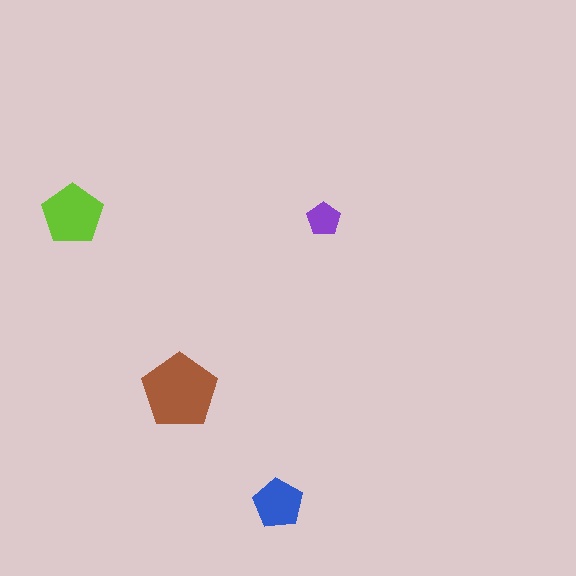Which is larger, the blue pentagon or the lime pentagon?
The lime one.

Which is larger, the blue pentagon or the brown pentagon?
The brown one.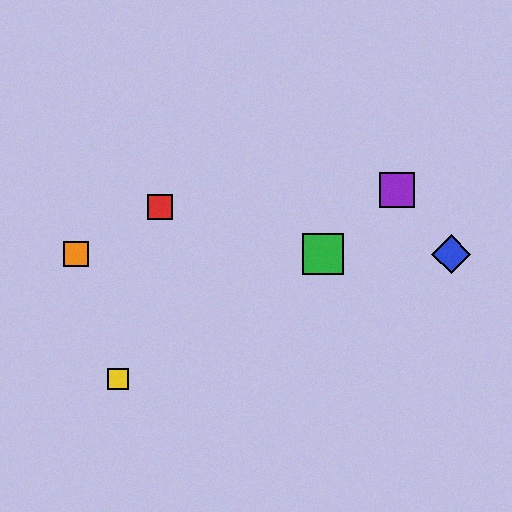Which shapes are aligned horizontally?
The blue diamond, the green square, the orange square are aligned horizontally.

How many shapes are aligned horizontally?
3 shapes (the blue diamond, the green square, the orange square) are aligned horizontally.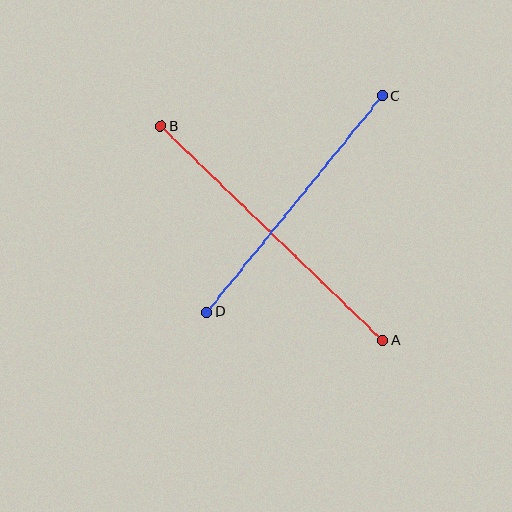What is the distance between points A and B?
The distance is approximately 309 pixels.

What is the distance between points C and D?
The distance is approximately 278 pixels.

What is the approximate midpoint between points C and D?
The midpoint is at approximately (294, 204) pixels.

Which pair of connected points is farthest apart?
Points A and B are farthest apart.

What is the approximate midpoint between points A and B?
The midpoint is at approximately (272, 233) pixels.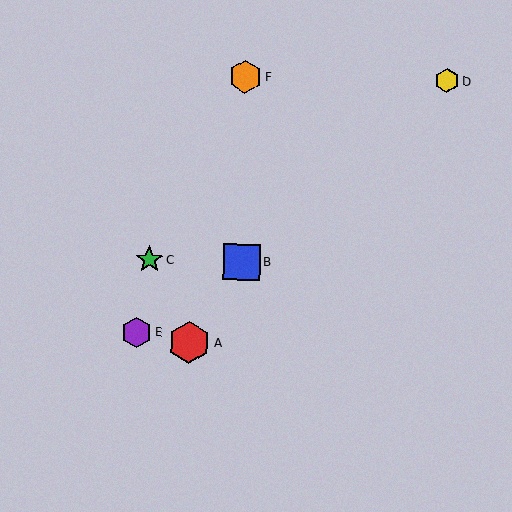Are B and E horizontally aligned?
No, B is at y≈262 and E is at y≈332.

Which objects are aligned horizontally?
Objects B, C are aligned horizontally.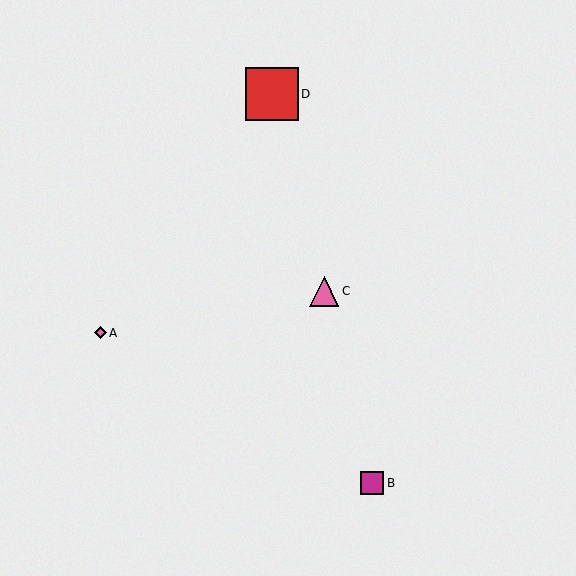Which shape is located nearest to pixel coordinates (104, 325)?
The pink diamond (labeled A) at (100, 333) is nearest to that location.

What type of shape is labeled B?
Shape B is a magenta square.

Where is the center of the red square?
The center of the red square is at (272, 94).